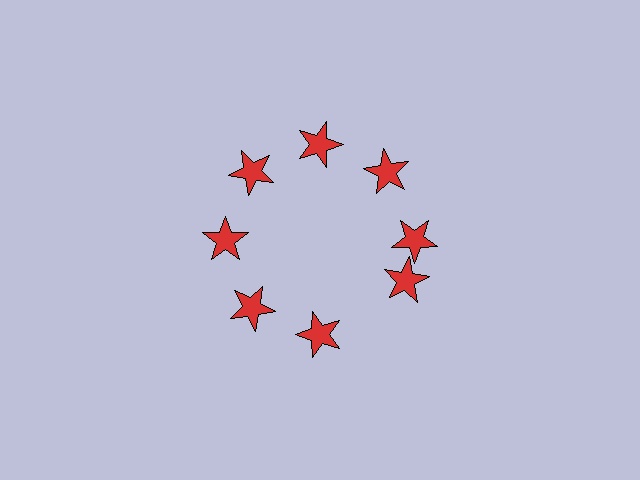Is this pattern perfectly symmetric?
No. The 8 red stars are arranged in a ring, but one element near the 4 o'clock position is rotated out of alignment along the ring, breaking the 8-fold rotational symmetry.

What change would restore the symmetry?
The symmetry would be restored by rotating it back into even spacing with its neighbors so that all 8 stars sit at equal angles and equal distance from the center.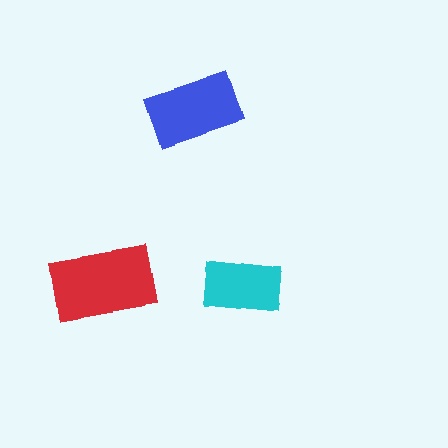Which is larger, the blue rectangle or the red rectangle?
The red one.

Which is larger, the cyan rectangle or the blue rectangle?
The blue one.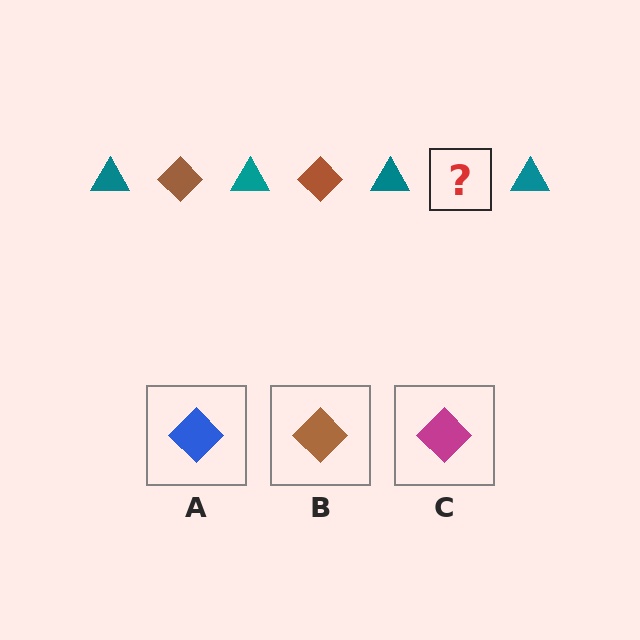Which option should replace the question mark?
Option B.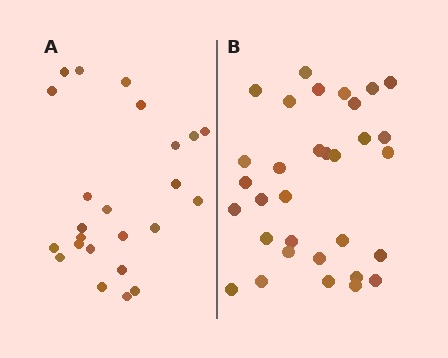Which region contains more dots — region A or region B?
Region B (the right region) has more dots.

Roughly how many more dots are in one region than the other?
Region B has roughly 8 or so more dots than region A.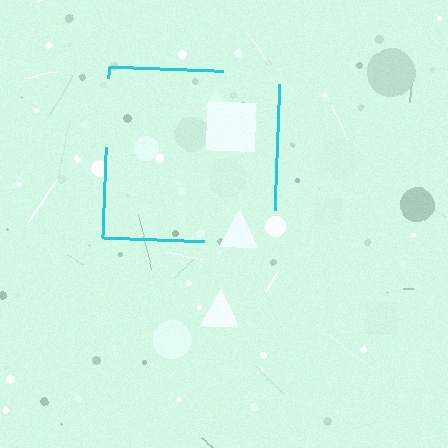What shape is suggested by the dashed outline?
The dashed outline suggests a square.